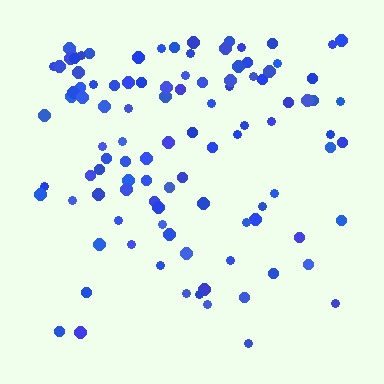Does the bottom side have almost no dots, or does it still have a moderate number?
Still a moderate number, just noticeably fewer than the top.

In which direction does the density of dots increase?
From bottom to top, with the top side densest.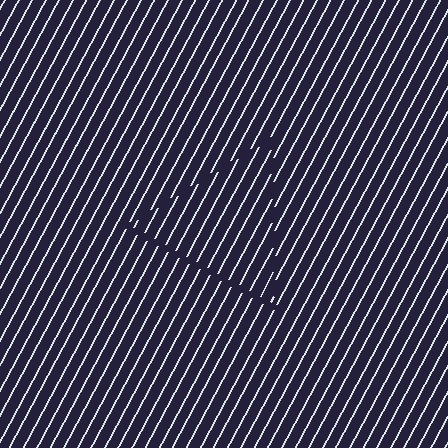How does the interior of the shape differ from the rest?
The interior of the shape contains the same grating, shifted by half a period — the contour is defined by the phase discontinuity where line-ends from the inner and outer gratings abut.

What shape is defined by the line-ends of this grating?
An illusory triangle. The interior of the shape contains the same grating, shifted by half a period — the contour is defined by the phase discontinuity where line-ends from the inner and outer gratings abut.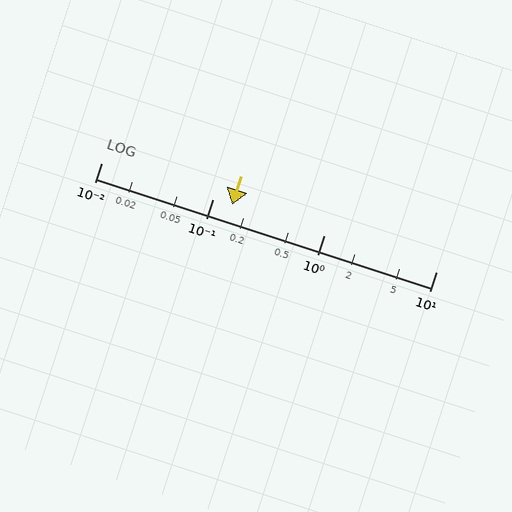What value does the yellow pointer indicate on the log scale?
The pointer indicates approximately 0.15.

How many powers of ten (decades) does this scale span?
The scale spans 3 decades, from 0.01 to 10.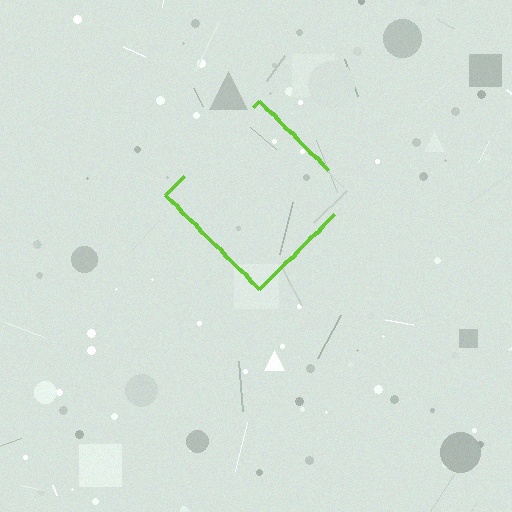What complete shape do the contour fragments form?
The contour fragments form a diamond.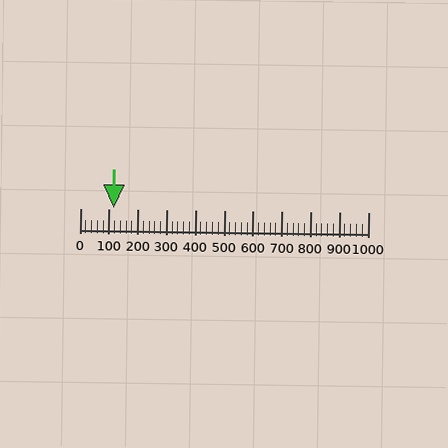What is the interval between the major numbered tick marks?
The major tick marks are spaced 100 units apart.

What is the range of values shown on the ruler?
The ruler shows values from 0 to 1000.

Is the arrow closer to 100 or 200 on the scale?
The arrow is closer to 100.